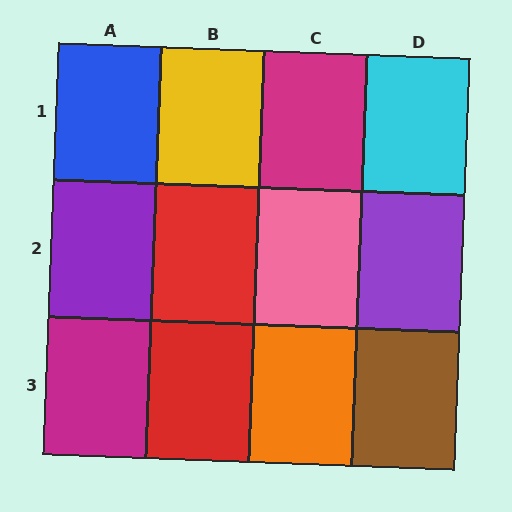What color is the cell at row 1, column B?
Yellow.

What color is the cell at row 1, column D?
Cyan.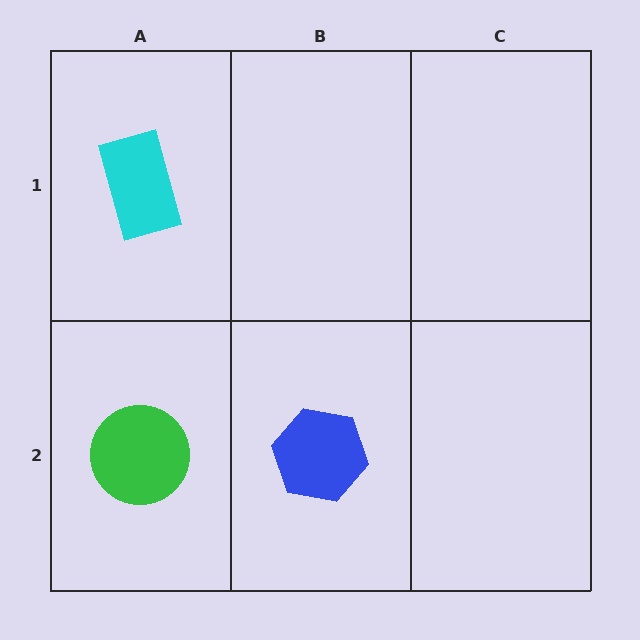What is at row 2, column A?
A green circle.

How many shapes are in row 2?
2 shapes.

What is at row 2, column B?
A blue hexagon.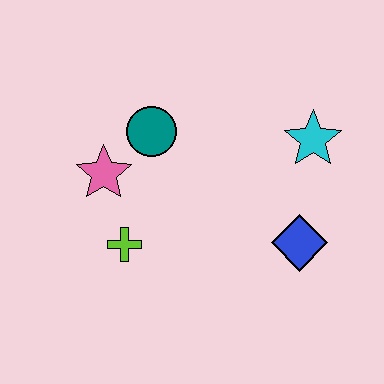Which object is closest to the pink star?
The teal circle is closest to the pink star.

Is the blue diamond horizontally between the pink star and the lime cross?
No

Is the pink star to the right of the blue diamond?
No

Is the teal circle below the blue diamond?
No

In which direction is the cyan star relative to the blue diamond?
The cyan star is above the blue diamond.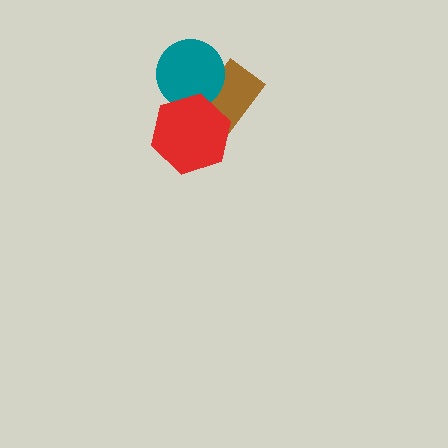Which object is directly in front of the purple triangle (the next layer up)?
The brown rectangle is directly in front of the purple triangle.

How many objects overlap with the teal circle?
3 objects overlap with the teal circle.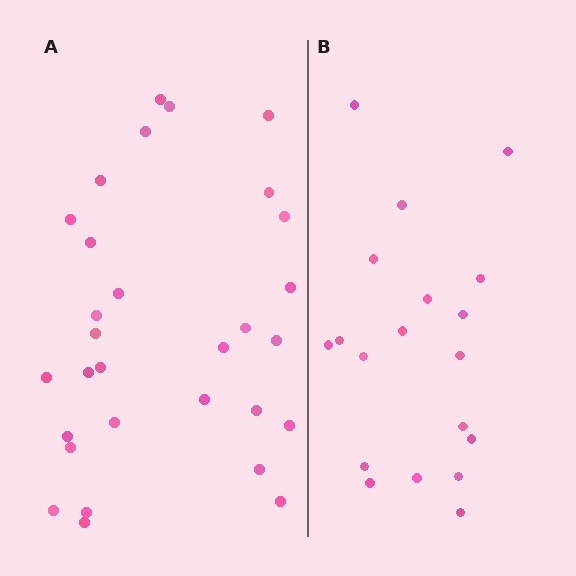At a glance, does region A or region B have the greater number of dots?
Region A (the left region) has more dots.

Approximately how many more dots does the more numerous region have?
Region A has roughly 12 or so more dots than region B.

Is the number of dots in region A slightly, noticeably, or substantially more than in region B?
Region A has substantially more. The ratio is roughly 1.6 to 1.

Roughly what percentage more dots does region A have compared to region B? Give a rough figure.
About 60% more.